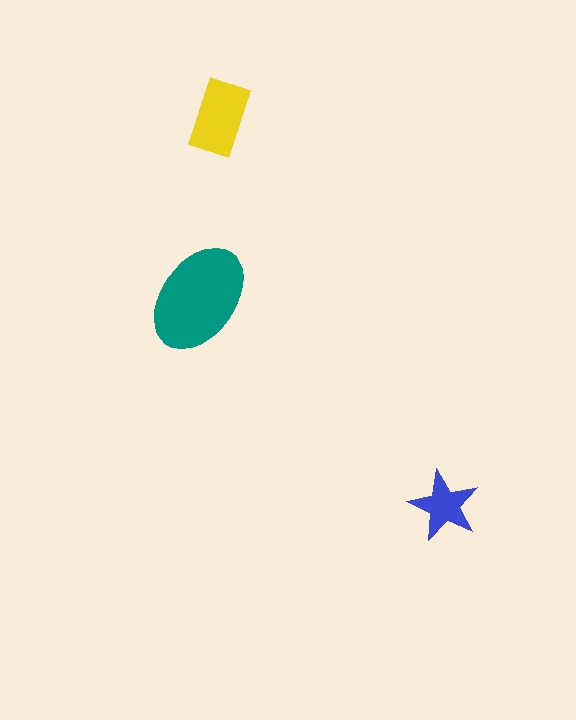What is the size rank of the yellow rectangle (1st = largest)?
2nd.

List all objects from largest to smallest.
The teal ellipse, the yellow rectangle, the blue star.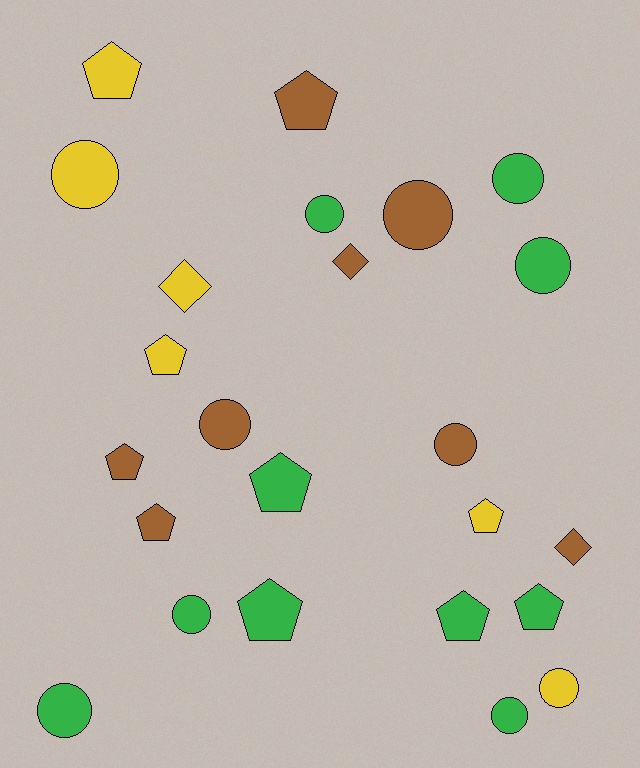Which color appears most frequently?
Green, with 10 objects.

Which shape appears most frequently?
Circle, with 11 objects.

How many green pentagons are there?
There are 4 green pentagons.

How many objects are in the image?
There are 24 objects.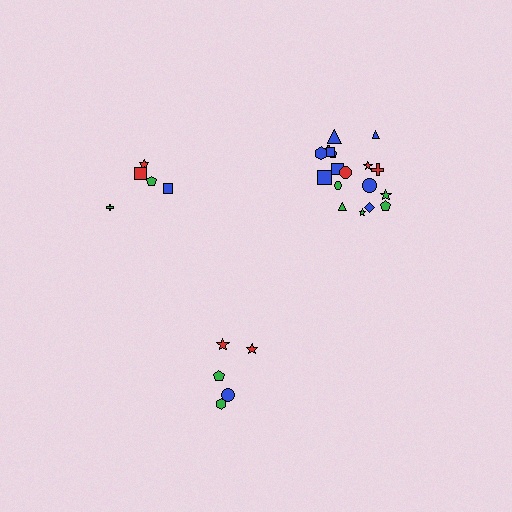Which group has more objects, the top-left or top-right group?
The top-right group.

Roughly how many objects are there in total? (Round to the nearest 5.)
Roughly 30 objects in total.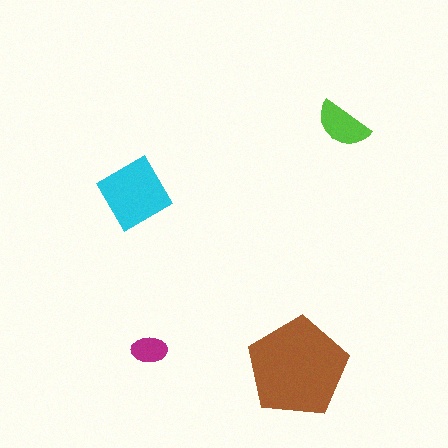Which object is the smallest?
The magenta ellipse.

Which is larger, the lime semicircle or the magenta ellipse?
The lime semicircle.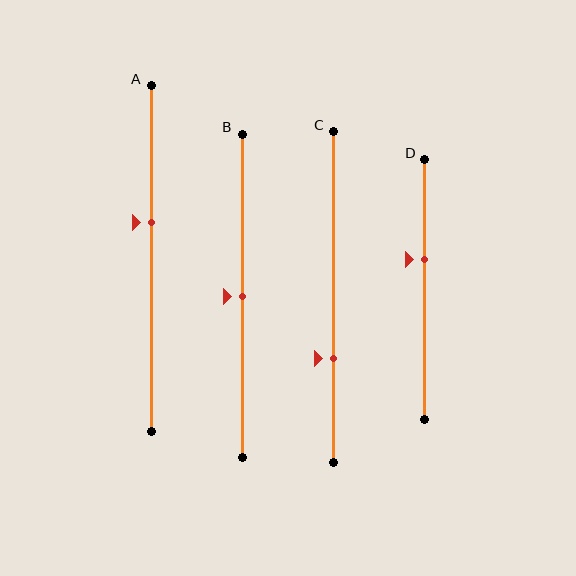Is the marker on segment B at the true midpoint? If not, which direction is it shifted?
Yes, the marker on segment B is at the true midpoint.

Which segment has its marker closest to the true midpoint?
Segment B has its marker closest to the true midpoint.